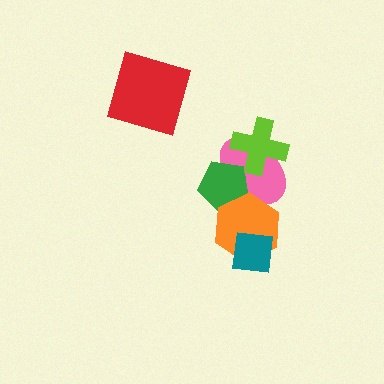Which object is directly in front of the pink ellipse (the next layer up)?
The green pentagon is directly in front of the pink ellipse.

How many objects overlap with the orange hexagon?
3 objects overlap with the orange hexagon.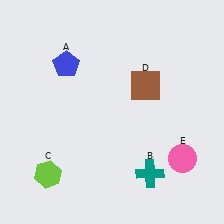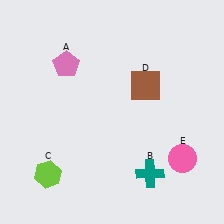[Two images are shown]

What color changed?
The pentagon (A) changed from blue in Image 1 to pink in Image 2.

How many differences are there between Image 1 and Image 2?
There is 1 difference between the two images.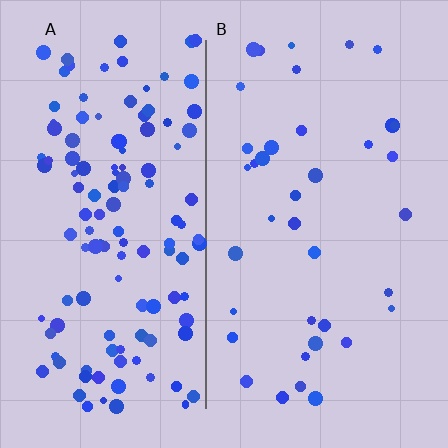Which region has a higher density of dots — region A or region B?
A (the left).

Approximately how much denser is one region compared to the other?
Approximately 3.5× — region A over region B.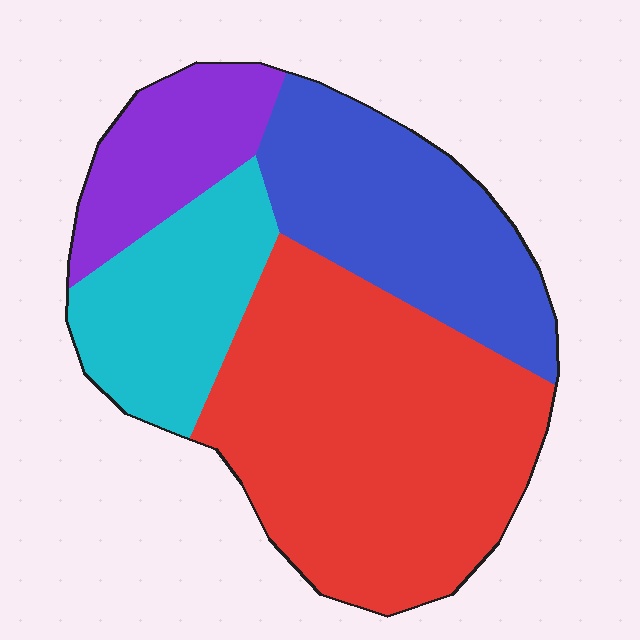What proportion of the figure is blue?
Blue covers around 25% of the figure.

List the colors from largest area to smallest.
From largest to smallest: red, blue, cyan, purple.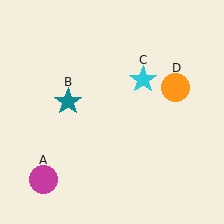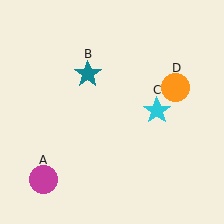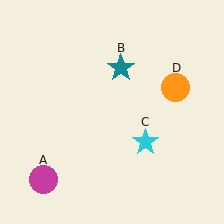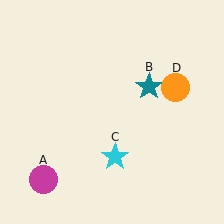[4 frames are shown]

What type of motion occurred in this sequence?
The teal star (object B), cyan star (object C) rotated clockwise around the center of the scene.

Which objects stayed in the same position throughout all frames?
Magenta circle (object A) and orange circle (object D) remained stationary.